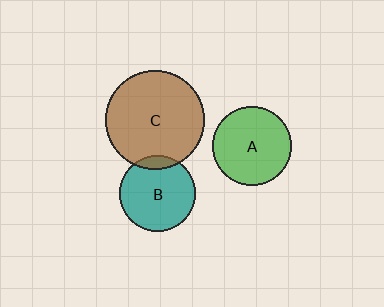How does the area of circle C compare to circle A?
Approximately 1.6 times.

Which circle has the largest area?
Circle C (brown).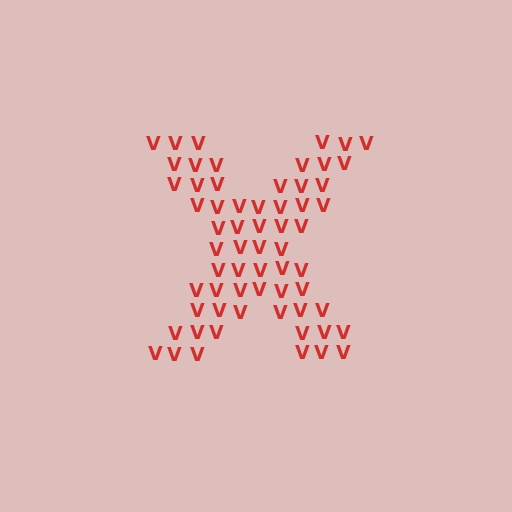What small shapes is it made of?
It is made of small letter V's.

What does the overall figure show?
The overall figure shows the letter X.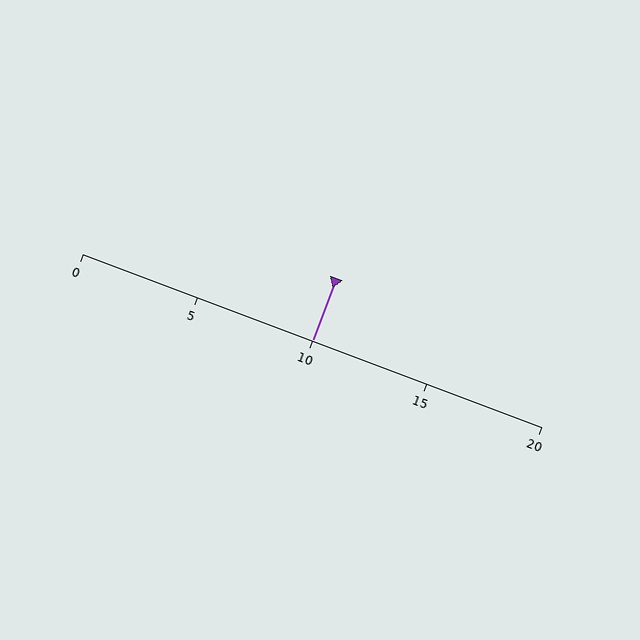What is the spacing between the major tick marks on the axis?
The major ticks are spaced 5 apart.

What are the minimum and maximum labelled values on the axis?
The axis runs from 0 to 20.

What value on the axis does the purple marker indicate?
The marker indicates approximately 10.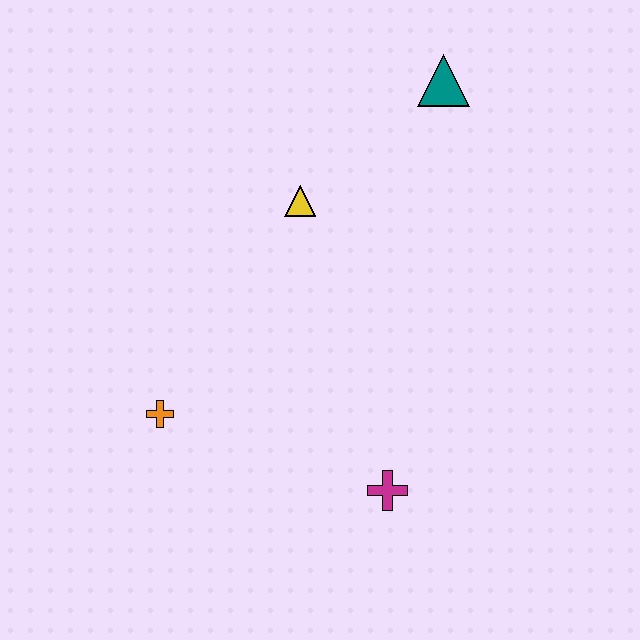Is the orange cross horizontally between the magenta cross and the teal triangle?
No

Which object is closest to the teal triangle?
The yellow triangle is closest to the teal triangle.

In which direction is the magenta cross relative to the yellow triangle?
The magenta cross is below the yellow triangle.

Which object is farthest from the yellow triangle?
The magenta cross is farthest from the yellow triangle.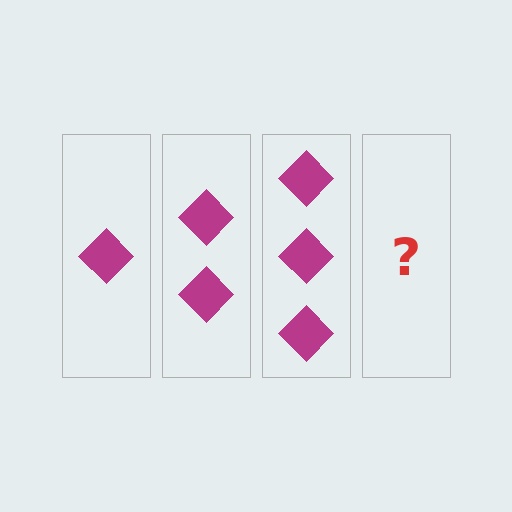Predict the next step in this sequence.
The next step is 4 diamonds.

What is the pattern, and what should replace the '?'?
The pattern is that each step adds one more diamond. The '?' should be 4 diamonds.